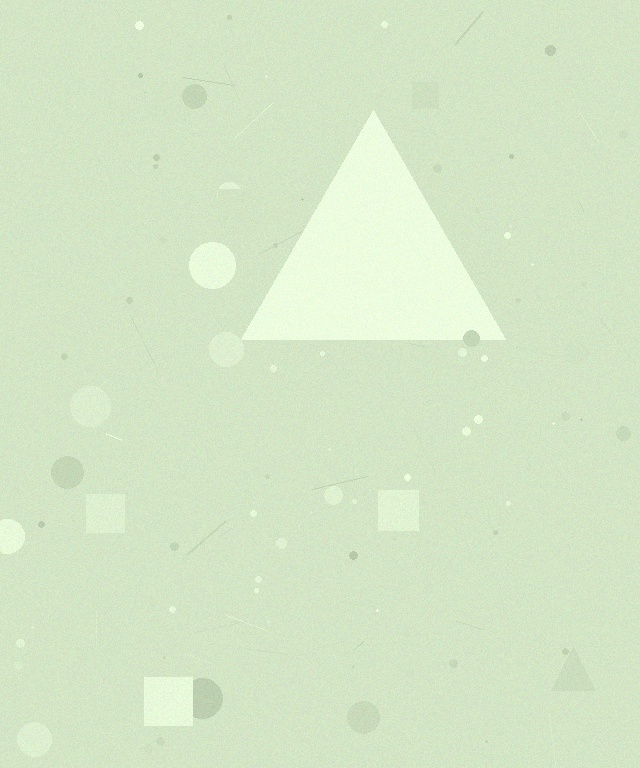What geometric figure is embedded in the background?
A triangle is embedded in the background.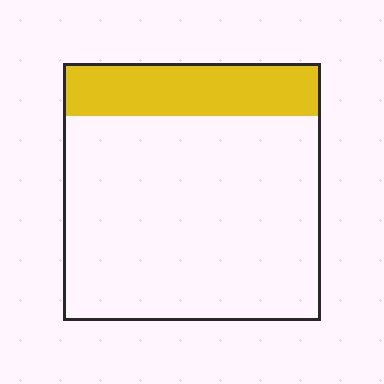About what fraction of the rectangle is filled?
About one fifth (1/5).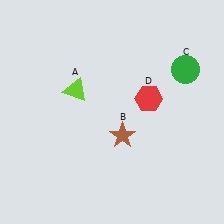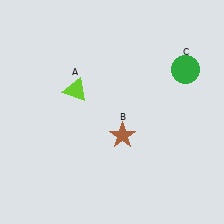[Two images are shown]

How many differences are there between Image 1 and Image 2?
There is 1 difference between the two images.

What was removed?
The red hexagon (D) was removed in Image 2.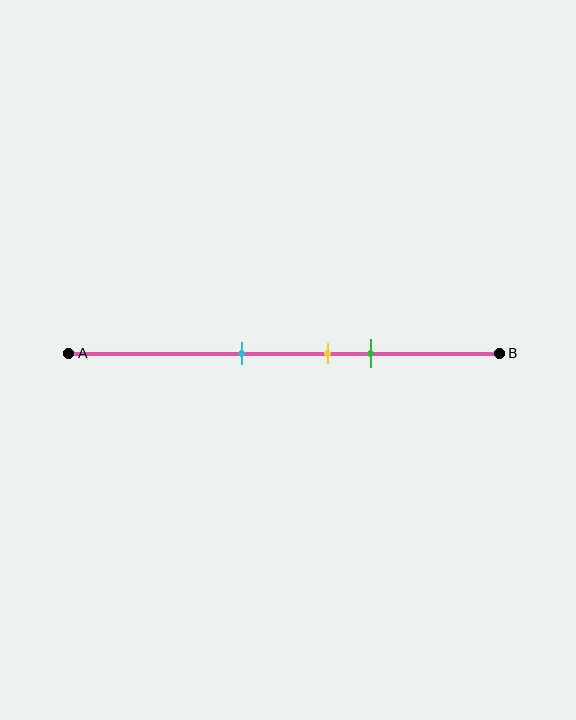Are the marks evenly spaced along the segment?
Yes, the marks are approximately evenly spaced.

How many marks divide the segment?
There are 3 marks dividing the segment.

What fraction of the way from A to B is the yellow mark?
The yellow mark is approximately 60% (0.6) of the way from A to B.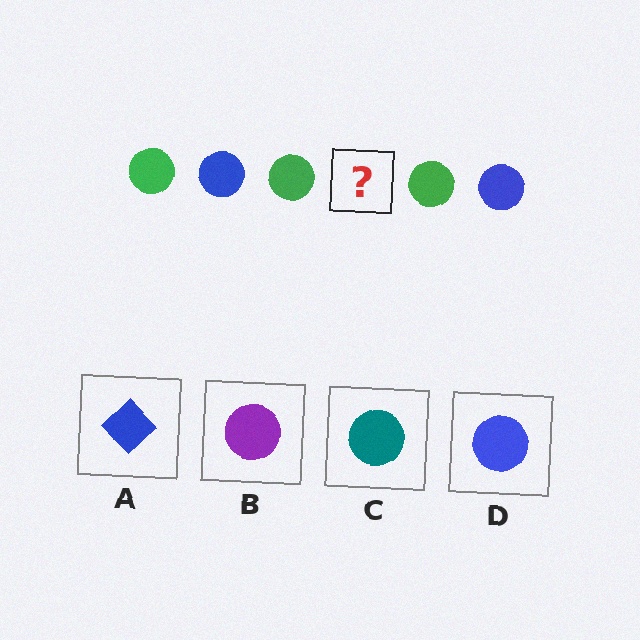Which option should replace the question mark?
Option D.